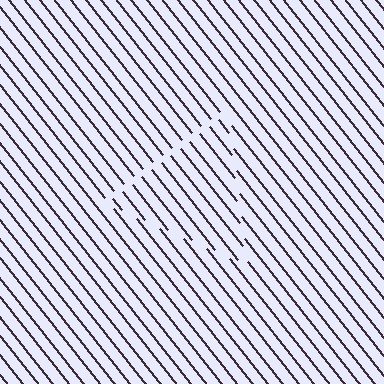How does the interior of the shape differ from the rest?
The interior of the shape contains the same grating, shifted by half a period — the contour is defined by the phase discontinuity where line-ends from the inner and outer gratings abut.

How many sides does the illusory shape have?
3 sides — the line-ends trace a triangle.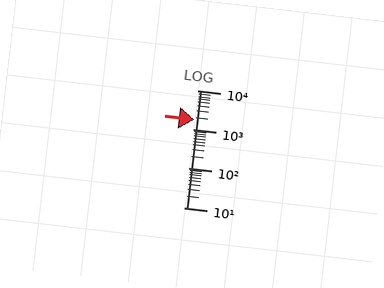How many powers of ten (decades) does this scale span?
The scale spans 3 decades, from 10 to 10000.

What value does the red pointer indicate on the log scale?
The pointer indicates approximately 1800.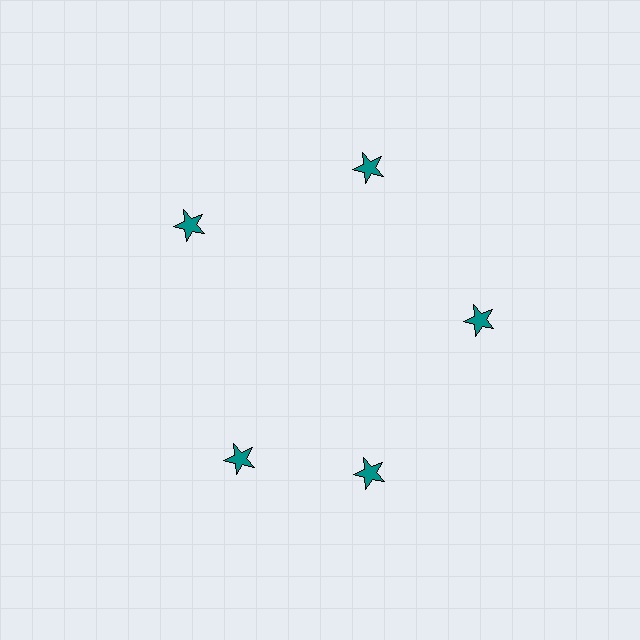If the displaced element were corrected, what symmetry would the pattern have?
It would have 5-fold rotational symmetry — the pattern would map onto itself every 72 degrees.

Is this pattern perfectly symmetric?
No. The 5 teal stars are arranged in a ring, but one element near the 8 o'clock position is rotated out of alignment along the ring, breaking the 5-fold rotational symmetry.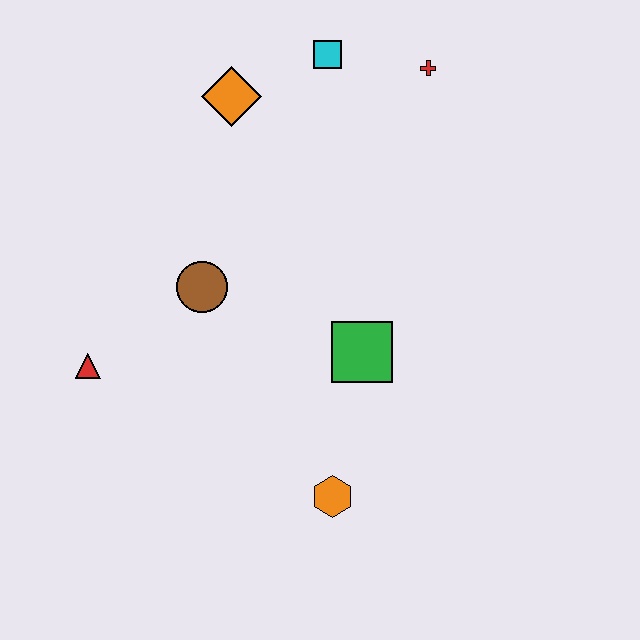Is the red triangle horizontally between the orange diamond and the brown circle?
No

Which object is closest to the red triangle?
The brown circle is closest to the red triangle.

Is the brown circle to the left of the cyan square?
Yes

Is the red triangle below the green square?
Yes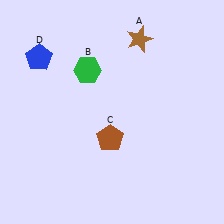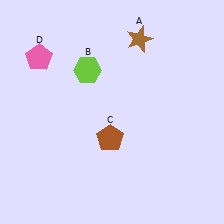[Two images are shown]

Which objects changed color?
B changed from green to lime. D changed from blue to pink.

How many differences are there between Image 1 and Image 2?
There are 2 differences between the two images.